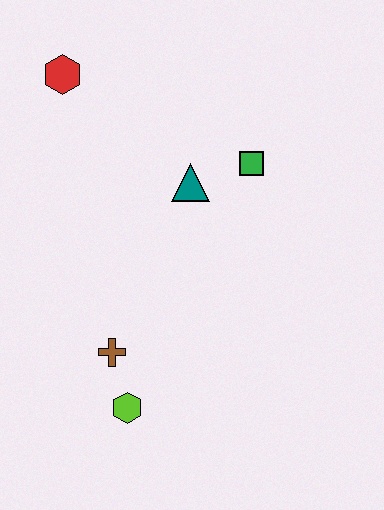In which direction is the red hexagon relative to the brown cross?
The red hexagon is above the brown cross.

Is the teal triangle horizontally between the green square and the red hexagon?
Yes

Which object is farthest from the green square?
The lime hexagon is farthest from the green square.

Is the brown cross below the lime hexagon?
No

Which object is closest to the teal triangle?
The green square is closest to the teal triangle.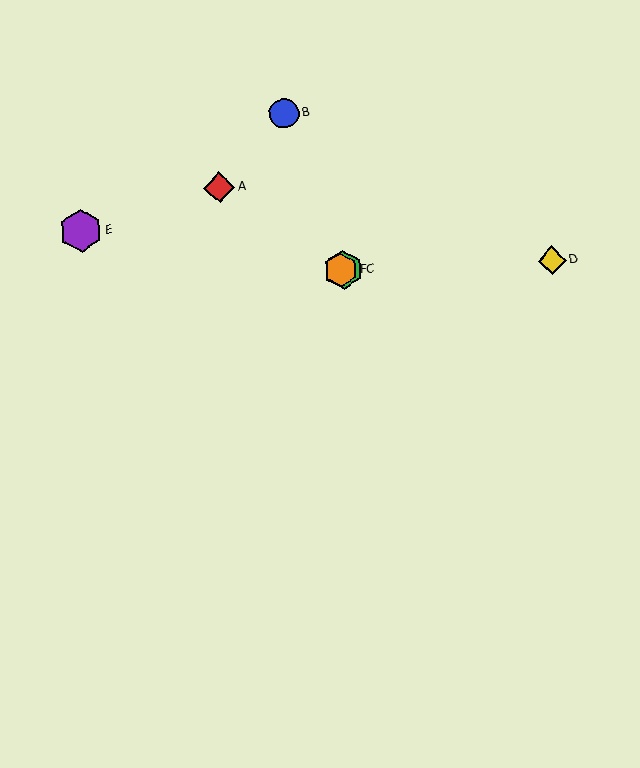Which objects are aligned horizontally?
Objects C, D, F are aligned horizontally.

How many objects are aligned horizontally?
3 objects (C, D, F) are aligned horizontally.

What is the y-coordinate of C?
Object C is at y≈270.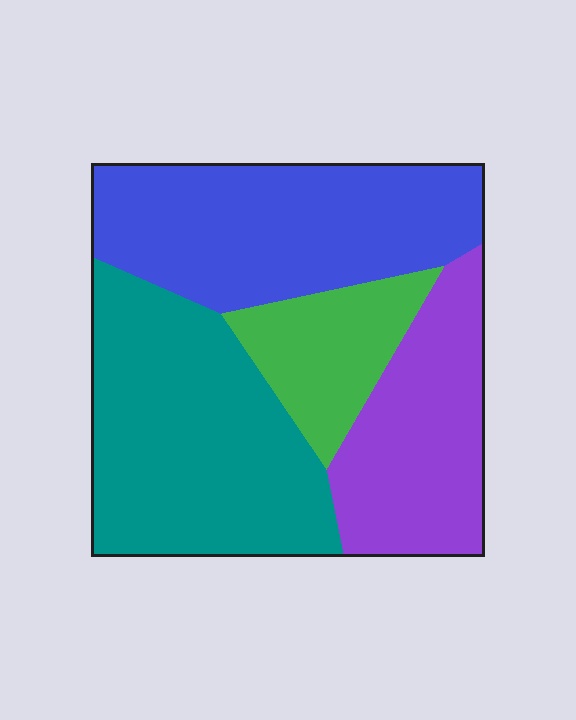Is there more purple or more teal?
Teal.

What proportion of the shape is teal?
Teal takes up about one third (1/3) of the shape.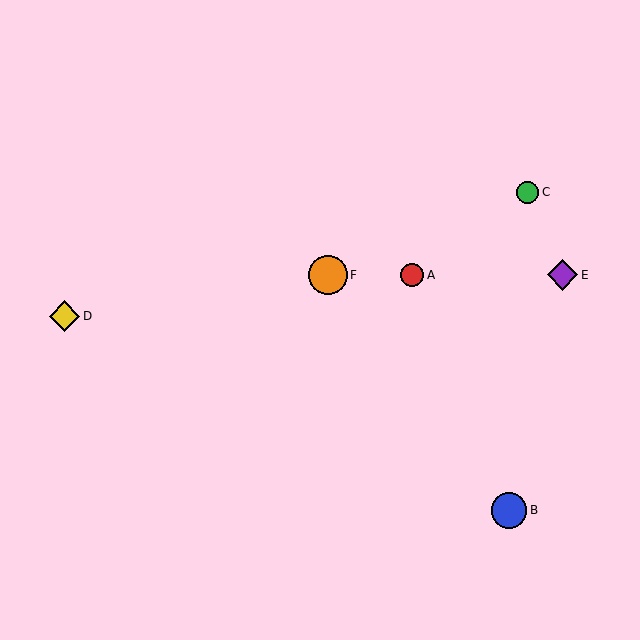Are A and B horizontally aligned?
No, A is at y≈275 and B is at y≈510.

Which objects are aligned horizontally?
Objects A, E, F are aligned horizontally.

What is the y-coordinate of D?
Object D is at y≈316.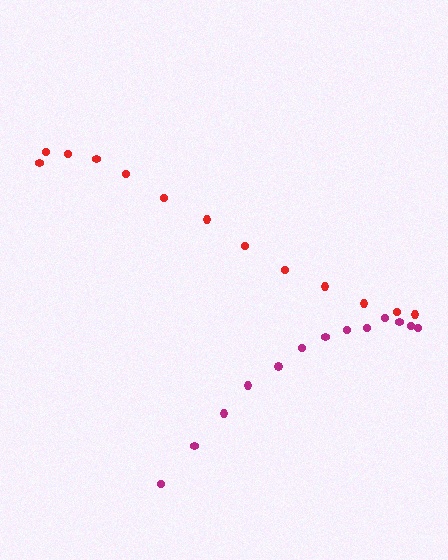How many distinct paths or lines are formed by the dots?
There are 2 distinct paths.